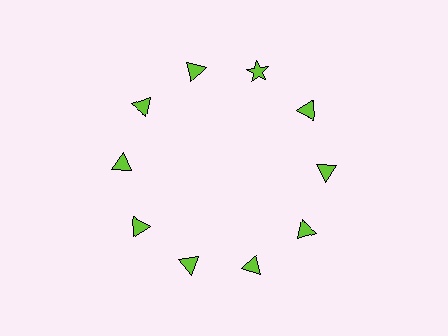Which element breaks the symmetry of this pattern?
The lime star at roughly the 1 o'clock position breaks the symmetry. All other shapes are lime triangles.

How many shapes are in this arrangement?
There are 10 shapes arranged in a ring pattern.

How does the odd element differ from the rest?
It has a different shape: star instead of triangle.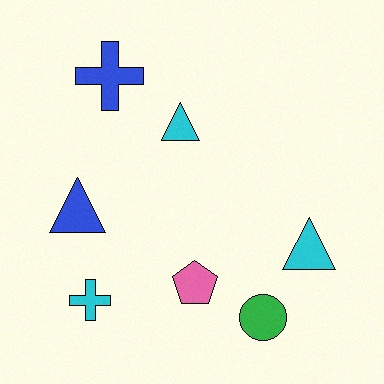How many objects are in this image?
There are 7 objects.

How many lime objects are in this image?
There are no lime objects.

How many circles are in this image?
There is 1 circle.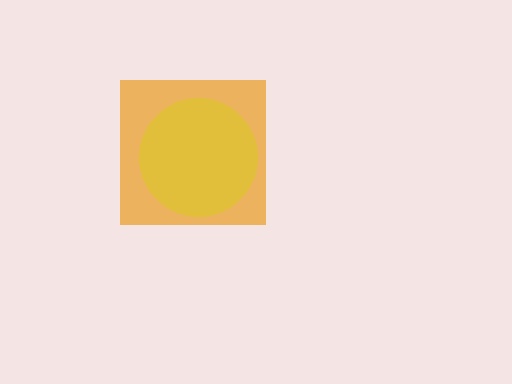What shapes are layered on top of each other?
The layered shapes are: an orange square, a yellow circle.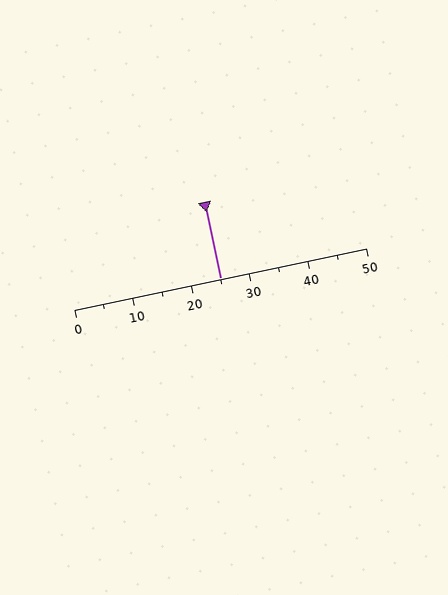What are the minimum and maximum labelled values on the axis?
The axis runs from 0 to 50.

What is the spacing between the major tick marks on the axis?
The major ticks are spaced 10 apart.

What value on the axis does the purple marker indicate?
The marker indicates approximately 25.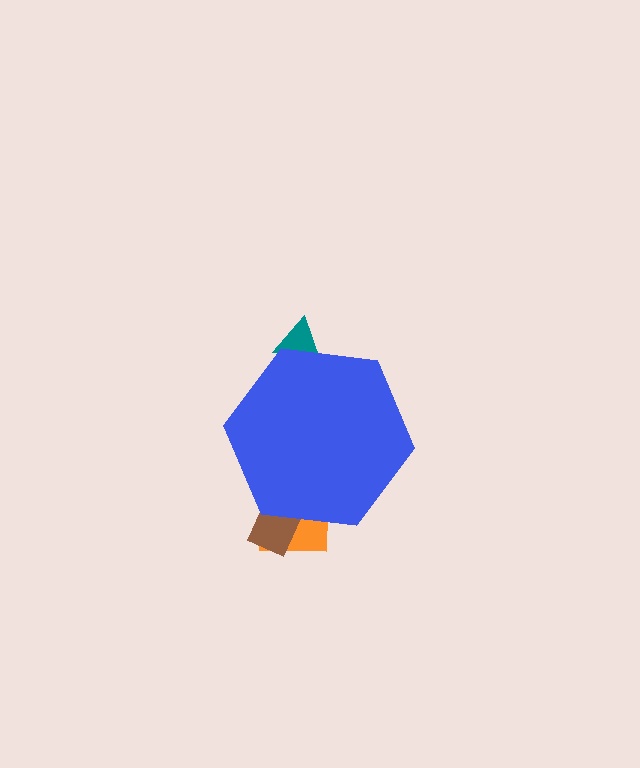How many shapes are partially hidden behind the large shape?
3 shapes are partially hidden.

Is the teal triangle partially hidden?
Yes, the teal triangle is partially hidden behind the blue hexagon.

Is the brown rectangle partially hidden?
Yes, the brown rectangle is partially hidden behind the blue hexagon.